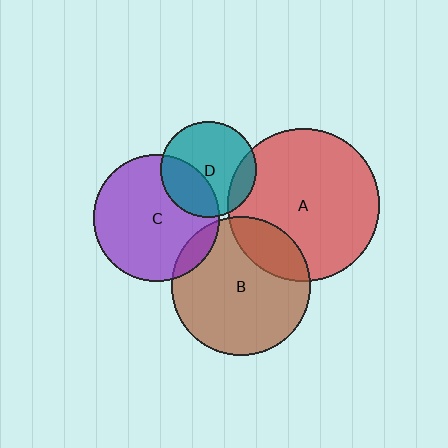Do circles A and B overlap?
Yes.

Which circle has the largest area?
Circle A (red).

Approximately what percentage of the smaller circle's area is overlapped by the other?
Approximately 20%.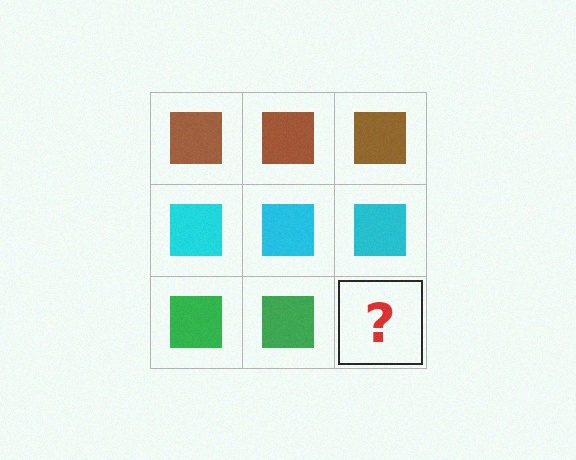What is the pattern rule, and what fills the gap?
The rule is that each row has a consistent color. The gap should be filled with a green square.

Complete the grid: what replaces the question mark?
The question mark should be replaced with a green square.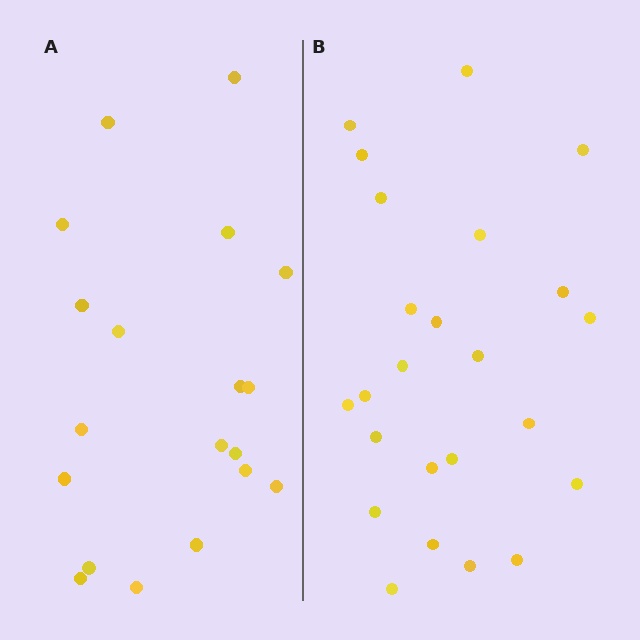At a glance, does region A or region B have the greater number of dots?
Region B (the right region) has more dots.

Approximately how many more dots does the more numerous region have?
Region B has about 5 more dots than region A.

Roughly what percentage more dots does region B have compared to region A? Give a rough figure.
About 25% more.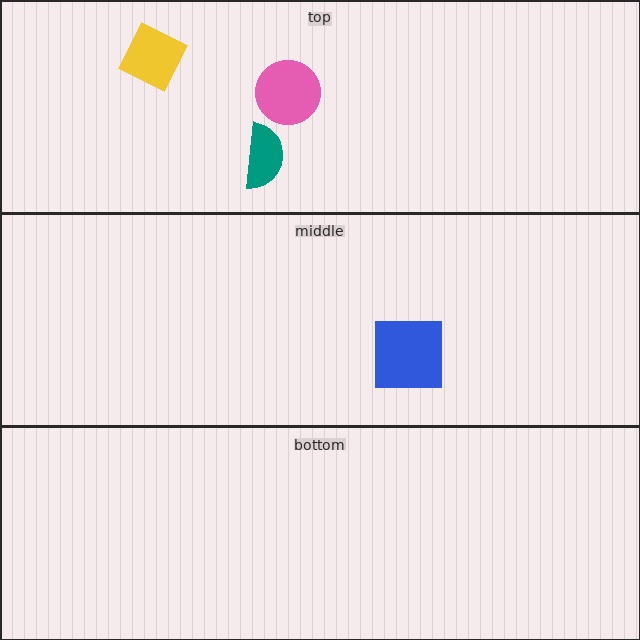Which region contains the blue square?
The middle region.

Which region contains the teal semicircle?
The top region.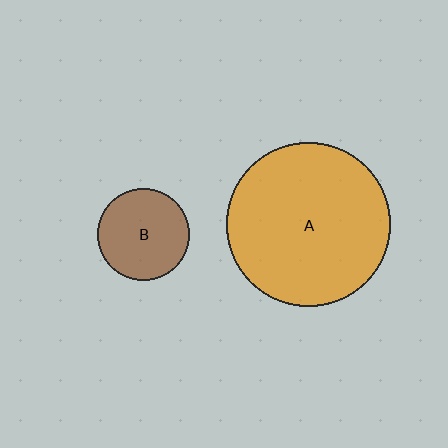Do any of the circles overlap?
No, none of the circles overlap.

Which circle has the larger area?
Circle A (orange).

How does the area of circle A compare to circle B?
Approximately 3.2 times.